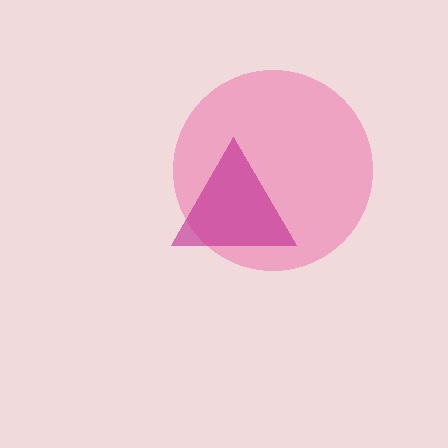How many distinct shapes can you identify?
There are 2 distinct shapes: a pink circle, a magenta triangle.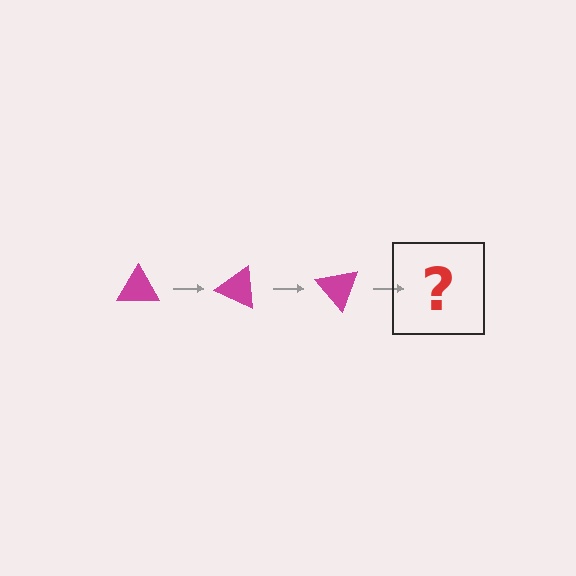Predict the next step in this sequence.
The next step is a magenta triangle rotated 75 degrees.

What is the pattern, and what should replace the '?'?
The pattern is that the triangle rotates 25 degrees each step. The '?' should be a magenta triangle rotated 75 degrees.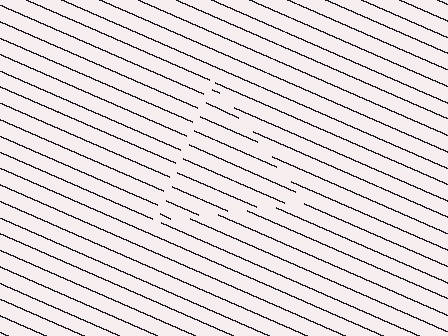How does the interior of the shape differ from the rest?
The interior of the shape contains the same grating, shifted by half a period — the contour is defined by the phase discontinuity where line-ends from the inner and outer gratings abut.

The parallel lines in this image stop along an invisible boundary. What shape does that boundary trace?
An illusory triangle. The interior of the shape contains the same grating, shifted by half a period — the contour is defined by the phase discontinuity where line-ends from the inner and outer gratings abut.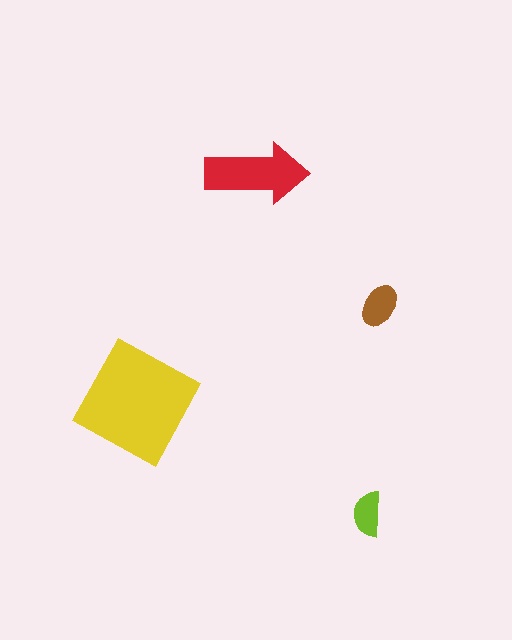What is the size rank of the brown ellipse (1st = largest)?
3rd.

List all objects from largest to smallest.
The yellow square, the red arrow, the brown ellipse, the lime semicircle.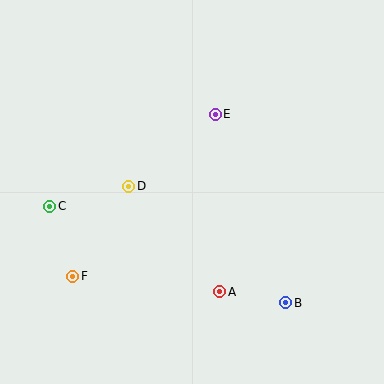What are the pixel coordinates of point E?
Point E is at (215, 114).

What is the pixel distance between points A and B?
The distance between A and B is 67 pixels.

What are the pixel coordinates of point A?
Point A is at (220, 292).